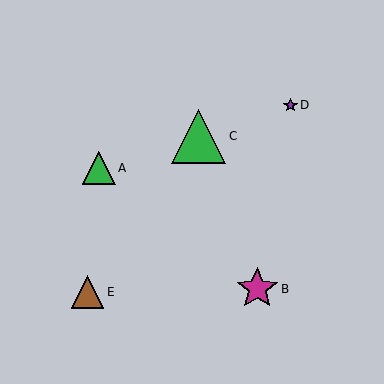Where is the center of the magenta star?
The center of the magenta star is at (257, 289).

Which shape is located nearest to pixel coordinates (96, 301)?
The brown triangle (labeled E) at (87, 292) is nearest to that location.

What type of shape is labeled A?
Shape A is a green triangle.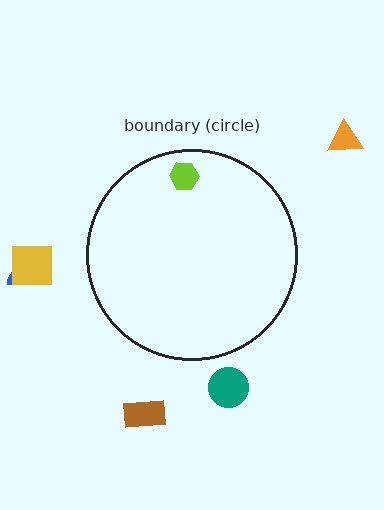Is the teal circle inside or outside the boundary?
Outside.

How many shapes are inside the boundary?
1 inside, 5 outside.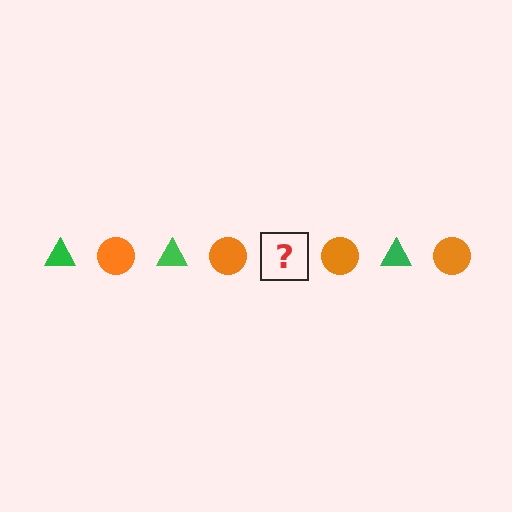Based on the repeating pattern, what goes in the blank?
The blank should be a green triangle.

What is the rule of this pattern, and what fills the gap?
The rule is that the pattern alternates between green triangle and orange circle. The gap should be filled with a green triangle.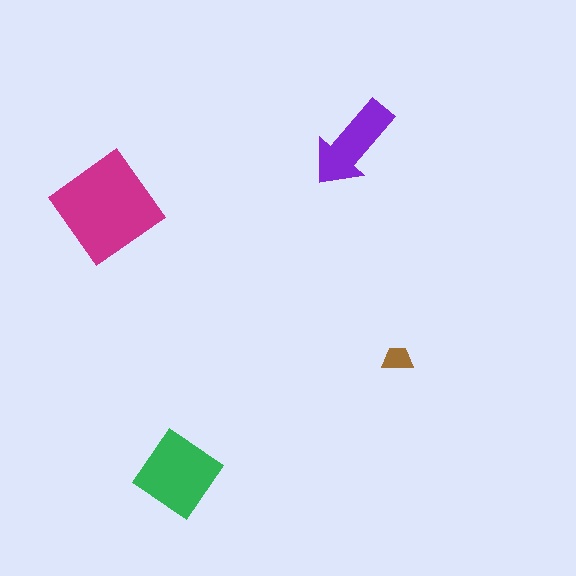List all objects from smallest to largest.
The brown trapezoid, the purple arrow, the green diamond, the magenta diamond.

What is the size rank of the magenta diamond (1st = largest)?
1st.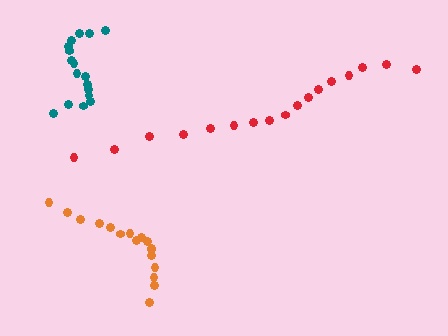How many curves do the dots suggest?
There are 3 distinct paths.